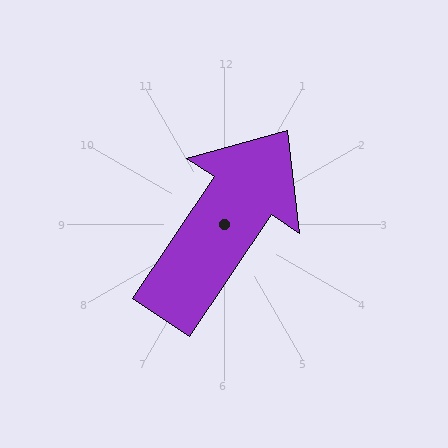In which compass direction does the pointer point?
Northeast.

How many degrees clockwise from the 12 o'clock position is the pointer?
Approximately 34 degrees.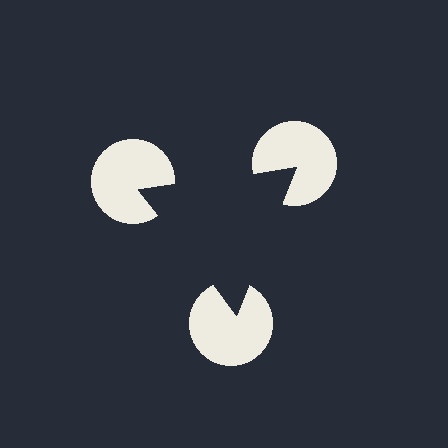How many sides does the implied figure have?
3 sides.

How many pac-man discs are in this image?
There are 3 — one at each vertex of the illusory triangle.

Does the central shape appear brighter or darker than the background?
It typically appears slightly darker than the background, even though no actual brightness change is drawn.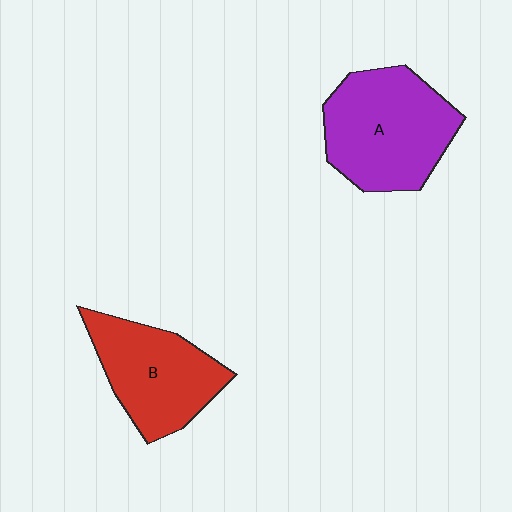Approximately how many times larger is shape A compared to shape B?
Approximately 1.2 times.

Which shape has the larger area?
Shape A (purple).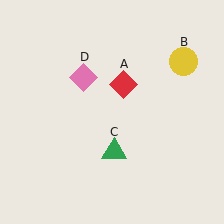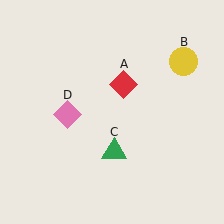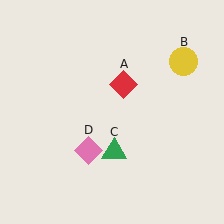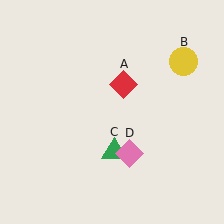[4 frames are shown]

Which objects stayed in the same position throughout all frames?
Red diamond (object A) and yellow circle (object B) and green triangle (object C) remained stationary.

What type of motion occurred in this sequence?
The pink diamond (object D) rotated counterclockwise around the center of the scene.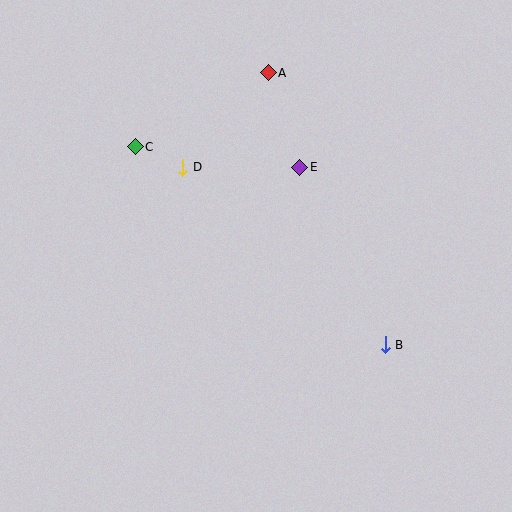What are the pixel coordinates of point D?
Point D is at (183, 167).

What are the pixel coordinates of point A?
Point A is at (268, 73).